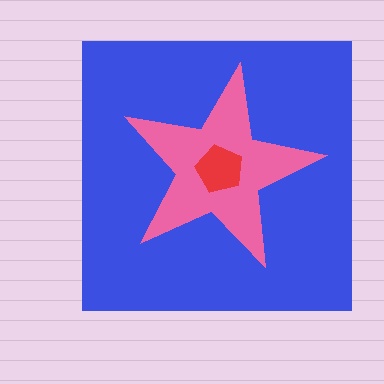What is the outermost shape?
The blue square.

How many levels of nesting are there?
3.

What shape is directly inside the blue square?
The pink star.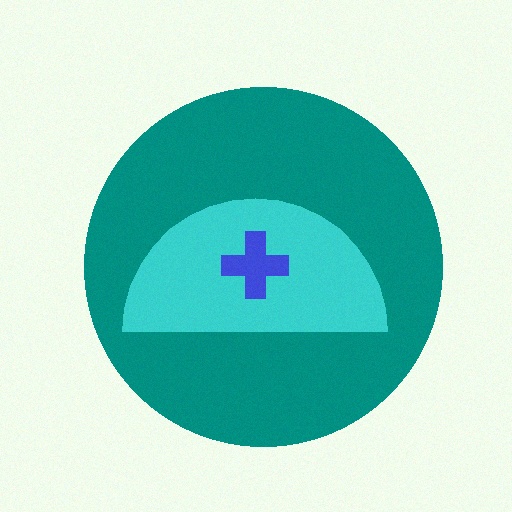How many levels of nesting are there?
3.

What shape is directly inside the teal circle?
The cyan semicircle.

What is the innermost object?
The blue cross.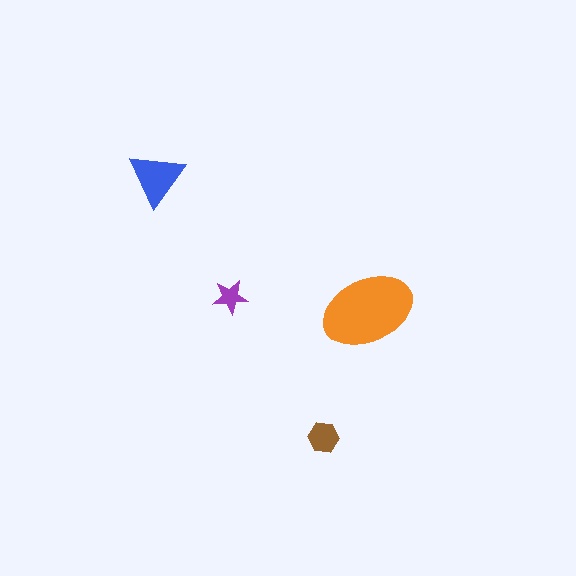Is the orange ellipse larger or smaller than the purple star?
Larger.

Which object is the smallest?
The purple star.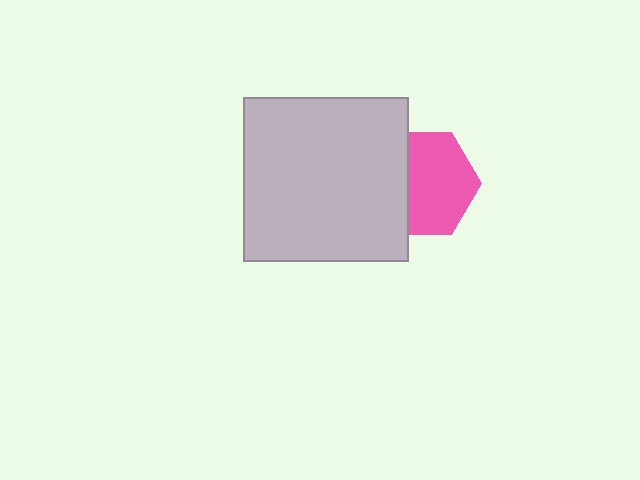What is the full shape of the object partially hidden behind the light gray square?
The partially hidden object is a pink hexagon.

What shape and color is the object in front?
The object in front is a light gray square.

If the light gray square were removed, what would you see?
You would see the complete pink hexagon.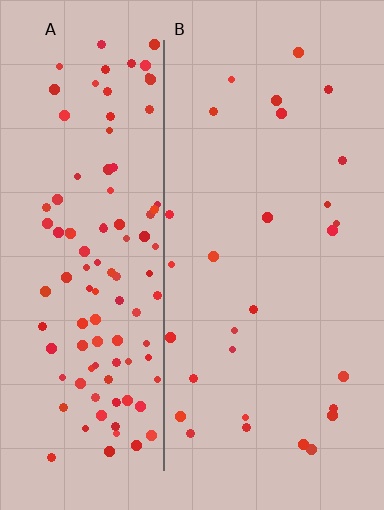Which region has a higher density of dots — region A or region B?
A (the left).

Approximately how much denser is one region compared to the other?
Approximately 4.2× — region A over region B.